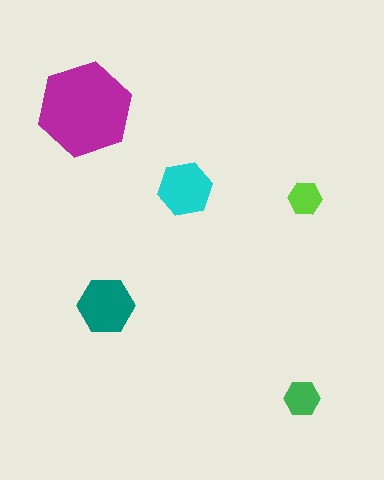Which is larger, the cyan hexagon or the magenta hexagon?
The magenta one.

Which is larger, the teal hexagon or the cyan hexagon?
The teal one.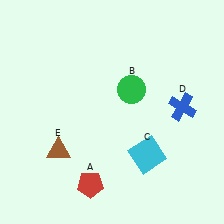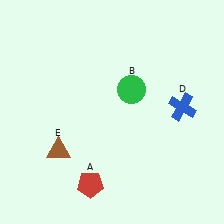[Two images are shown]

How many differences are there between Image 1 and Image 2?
There is 1 difference between the two images.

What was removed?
The cyan square (C) was removed in Image 2.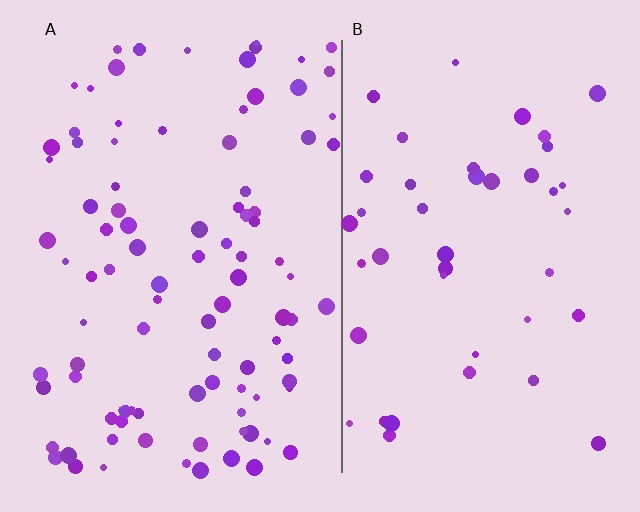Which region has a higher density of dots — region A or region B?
A (the left).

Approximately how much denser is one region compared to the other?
Approximately 2.2× — region A over region B.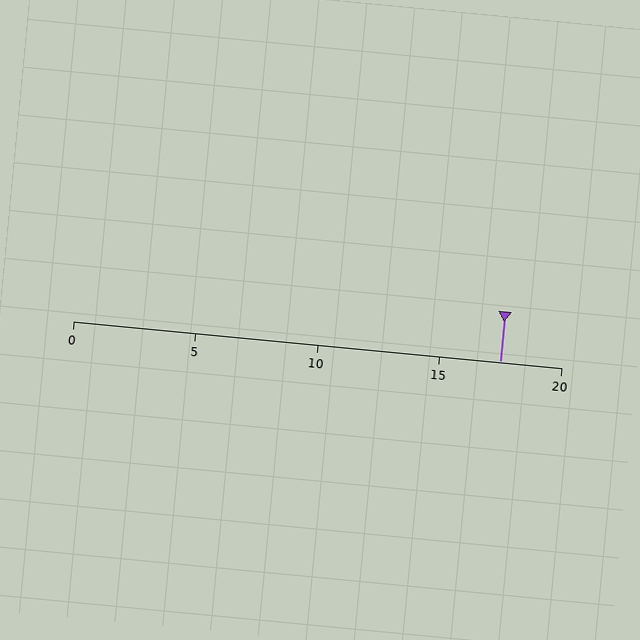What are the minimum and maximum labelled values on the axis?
The axis runs from 0 to 20.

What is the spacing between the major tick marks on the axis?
The major ticks are spaced 5 apart.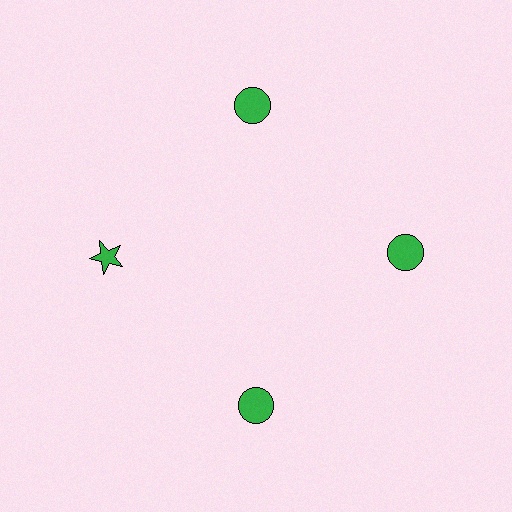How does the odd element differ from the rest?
It has a different shape: star instead of circle.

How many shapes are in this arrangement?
There are 4 shapes arranged in a ring pattern.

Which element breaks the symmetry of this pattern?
The green star at roughly the 9 o'clock position breaks the symmetry. All other shapes are green circles.